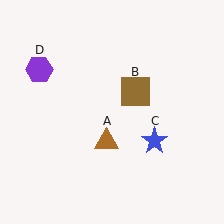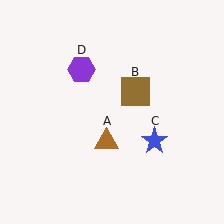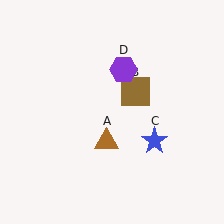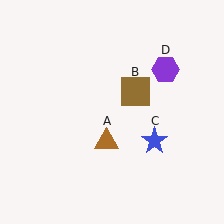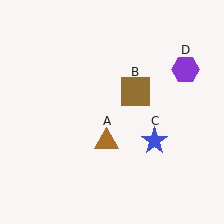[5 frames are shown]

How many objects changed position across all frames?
1 object changed position: purple hexagon (object D).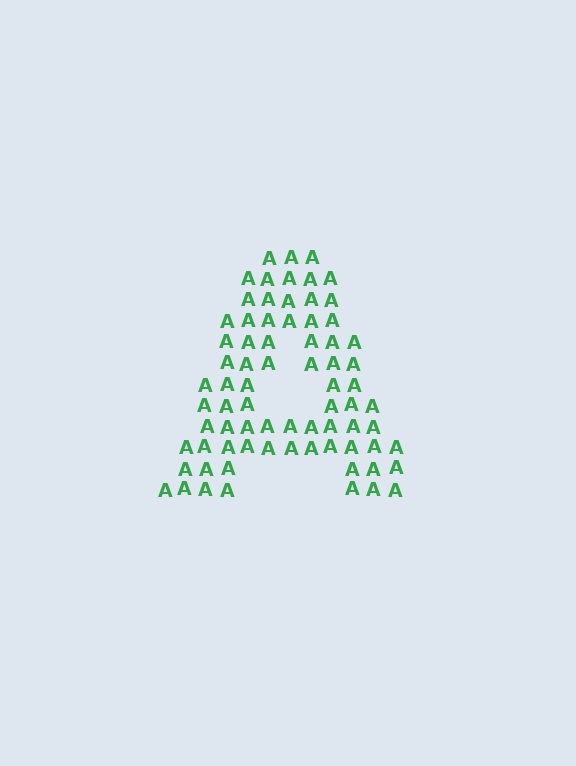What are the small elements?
The small elements are letter A's.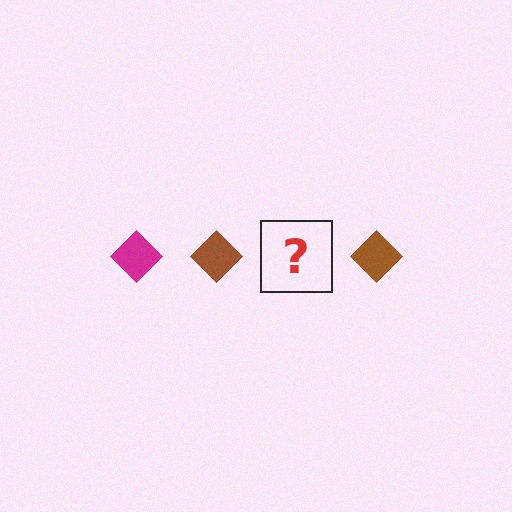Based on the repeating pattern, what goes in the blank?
The blank should be a magenta diamond.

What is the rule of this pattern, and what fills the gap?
The rule is that the pattern cycles through magenta, brown diamonds. The gap should be filled with a magenta diamond.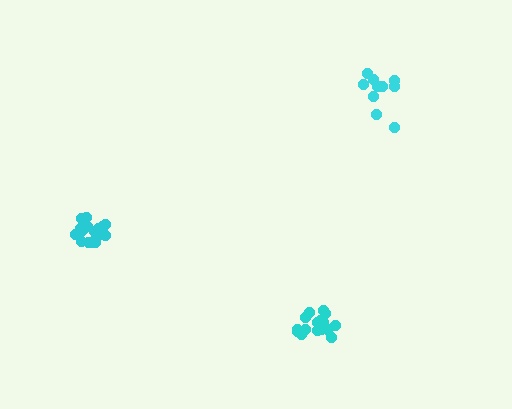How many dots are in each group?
Group 1: 12 dots, Group 2: 17 dots, Group 3: 17 dots (46 total).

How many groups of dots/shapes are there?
There are 3 groups.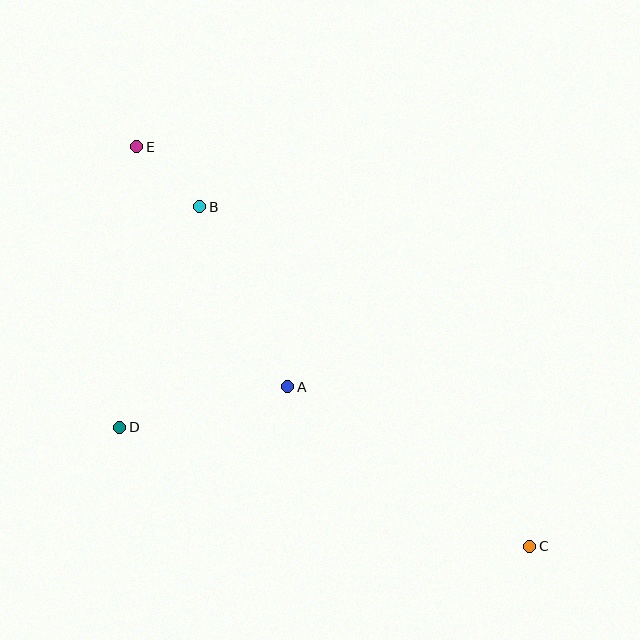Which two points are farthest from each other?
Points C and E are farthest from each other.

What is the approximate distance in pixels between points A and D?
The distance between A and D is approximately 173 pixels.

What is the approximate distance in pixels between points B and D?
The distance between B and D is approximately 235 pixels.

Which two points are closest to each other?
Points B and E are closest to each other.